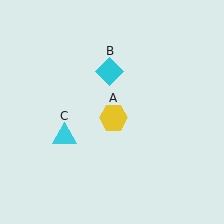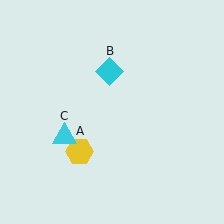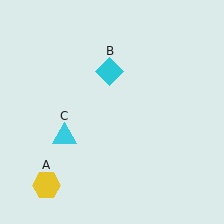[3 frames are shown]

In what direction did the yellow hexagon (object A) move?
The yellow hexagon (object A) moved down and to the left.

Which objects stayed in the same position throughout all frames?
Cyan diamond (object B) and cyan triangle (object C) remained stationary.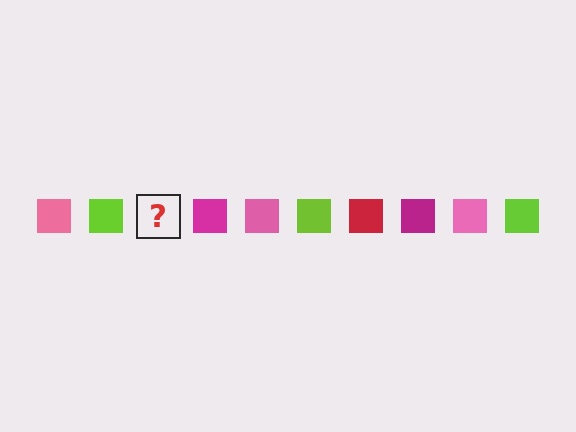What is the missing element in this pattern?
The missing element is a red square.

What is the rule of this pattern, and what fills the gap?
The rule is that the pattern cycles through pink, lime, red, magenta squares. The gap should be filled with a red square.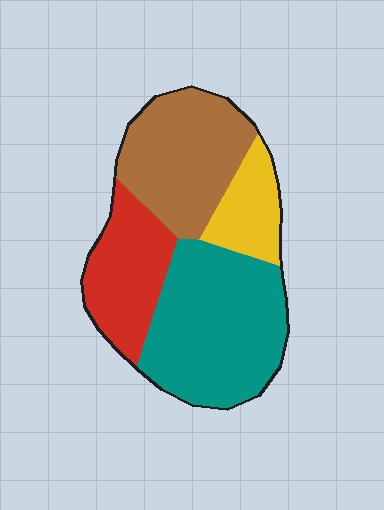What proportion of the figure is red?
Red covers around 20% of the figure.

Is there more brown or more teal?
Teal.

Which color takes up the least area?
Yellow, at roughly 10%.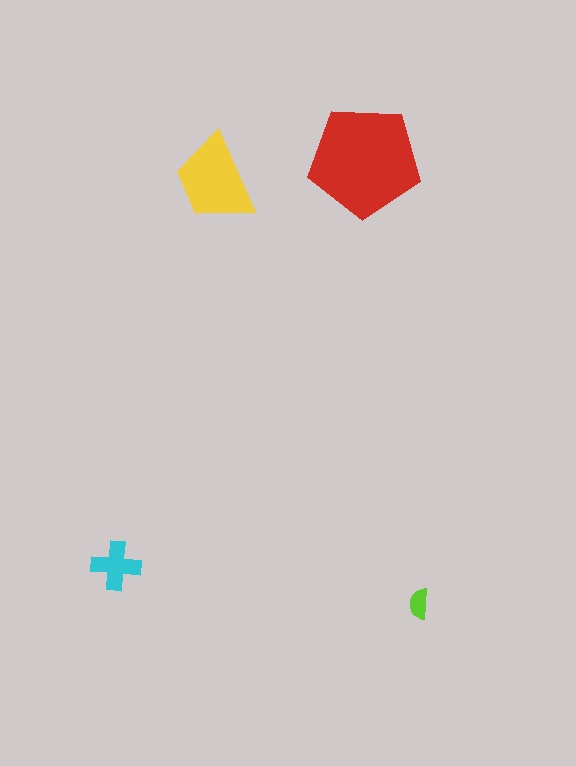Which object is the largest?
The red pentagon.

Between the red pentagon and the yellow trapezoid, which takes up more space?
The red pentagon.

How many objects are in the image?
There are 4 objects in the image.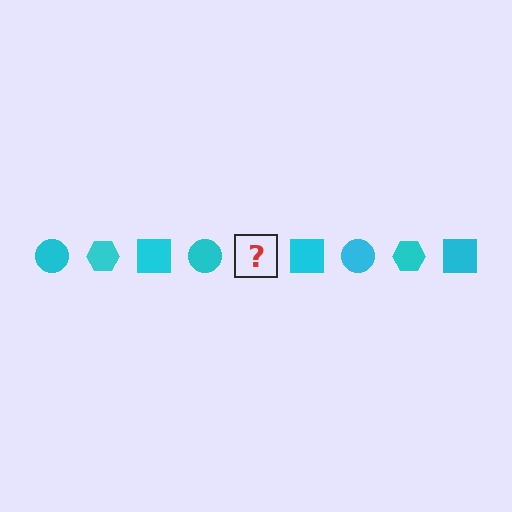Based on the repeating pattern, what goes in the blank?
The blank should be a cyan hexagon.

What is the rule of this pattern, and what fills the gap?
The rule is that the pattern cycles through circle, hexagon, square shapes in cyan. The gap should be filled with a cyan hexagon.